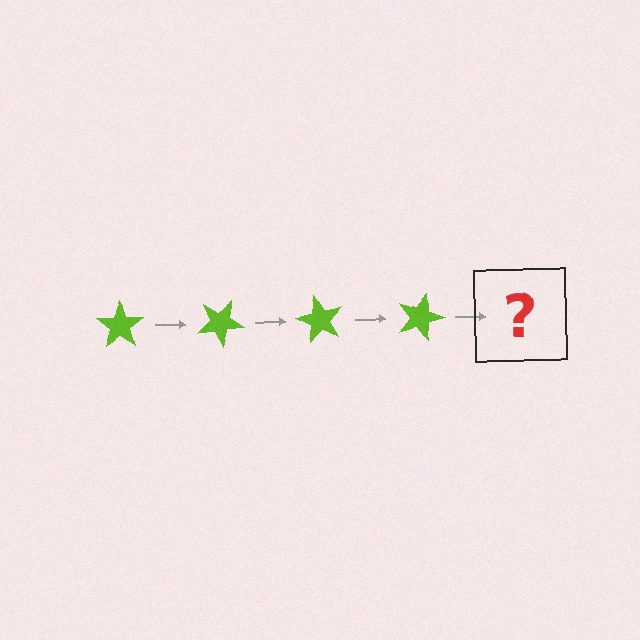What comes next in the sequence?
The next element should be a lime star rotated 120 degrees.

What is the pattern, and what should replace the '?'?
The pattern is that the star rotates 30 degrees each step. The '?' should be a lime star rotated 120 degrees.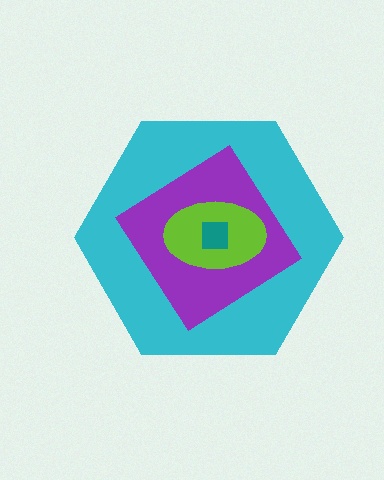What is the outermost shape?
The cyan hexagon.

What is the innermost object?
The teal square.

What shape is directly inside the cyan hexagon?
The purple diamond.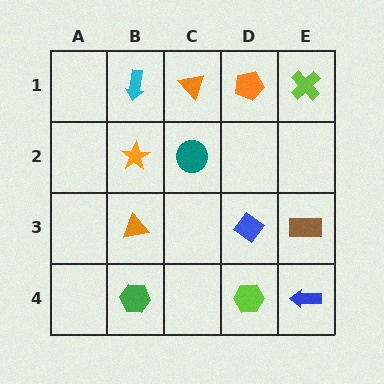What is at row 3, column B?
An orange triangle.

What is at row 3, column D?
A blue diamond.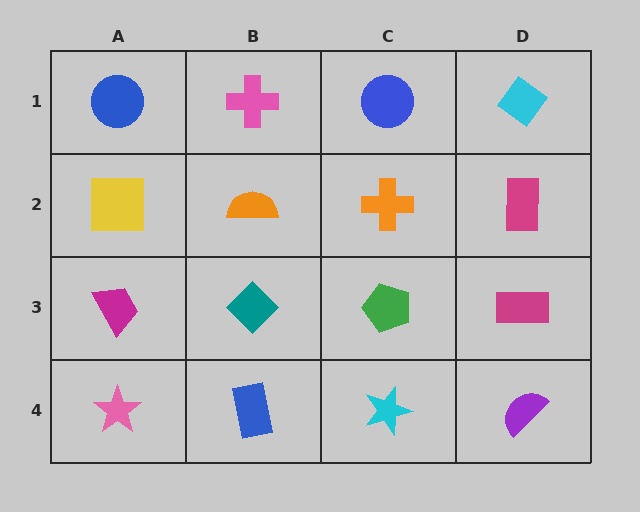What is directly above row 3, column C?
An orange cross.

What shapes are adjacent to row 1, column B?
An orange semicircle (row 2, column B), a blue circle (row 1, column A), a blue circle (row 1, column C).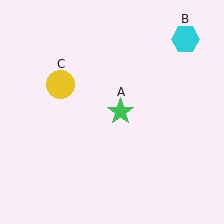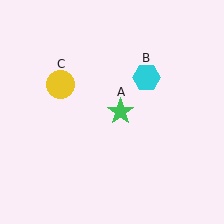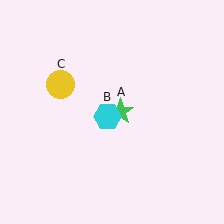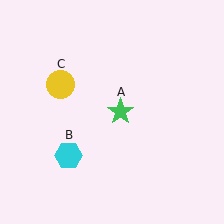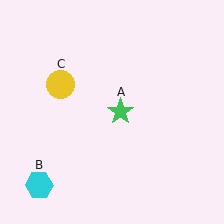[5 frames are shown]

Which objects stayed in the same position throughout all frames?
Green star (object A) and yellow circle (object C) remained stationary.